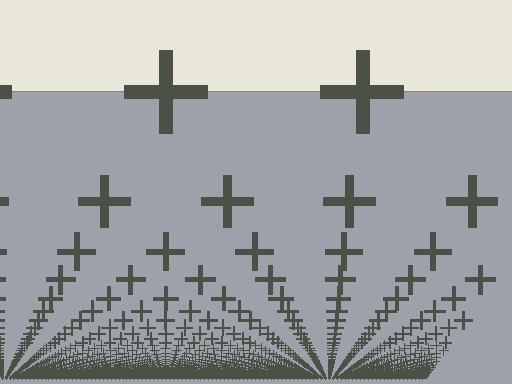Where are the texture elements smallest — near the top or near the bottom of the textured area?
Near the bottom.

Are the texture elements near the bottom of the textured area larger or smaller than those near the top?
Smaller. The gradient is inverted — elements near the bottom are smaller and denser.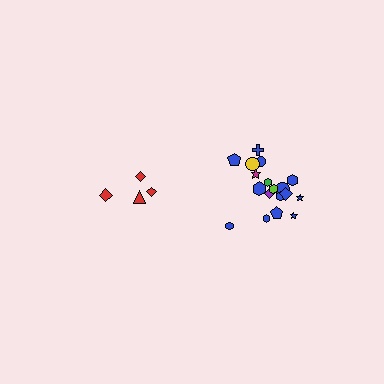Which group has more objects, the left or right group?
The right group.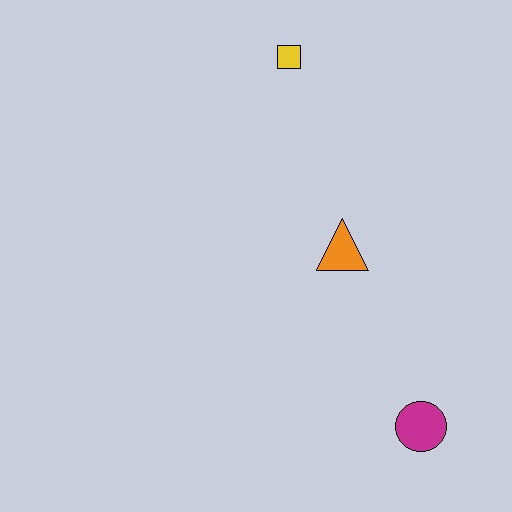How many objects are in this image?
There are 3 objects.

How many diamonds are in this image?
There are no diamonds.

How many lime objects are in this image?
There are no lime objects.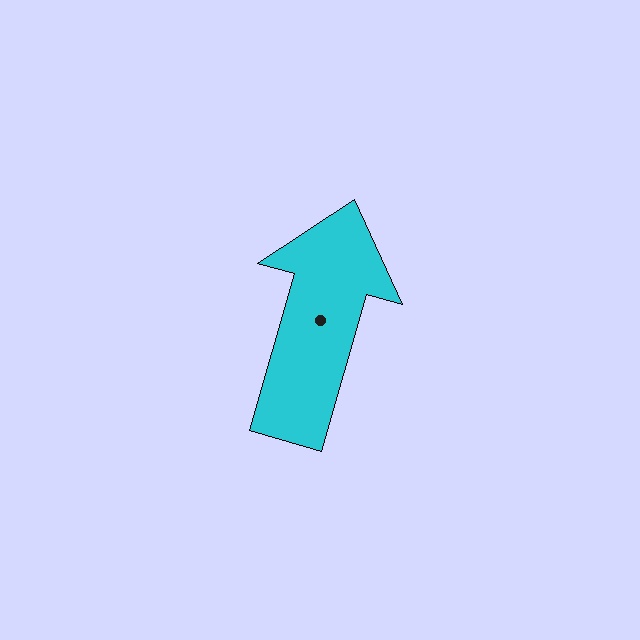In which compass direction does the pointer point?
North.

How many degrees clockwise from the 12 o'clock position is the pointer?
Approximately 16 degrees.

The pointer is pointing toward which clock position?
Roughly 1 o'clock.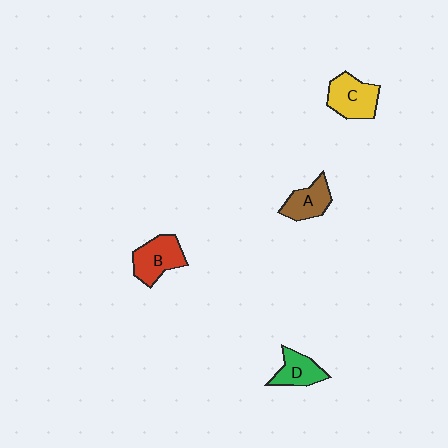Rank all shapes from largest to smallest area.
From largest to smallest: C (yellow), B (red), A (brown), D (green).